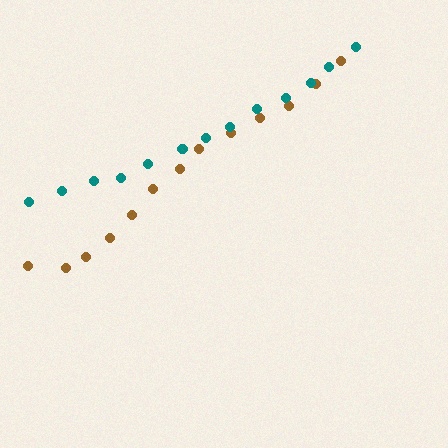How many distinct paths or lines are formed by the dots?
There are 2 distinct paths.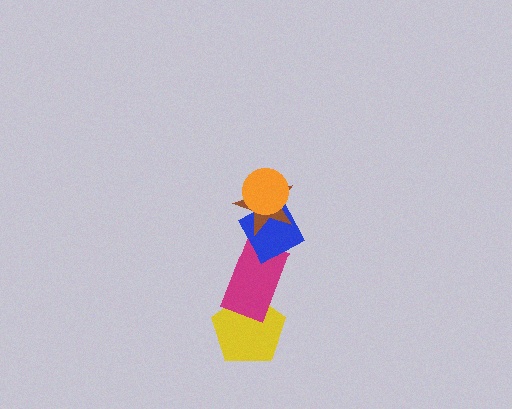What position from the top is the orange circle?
The orange circle is 1st from the top.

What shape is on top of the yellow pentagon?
The magenta rectangle is on top of the yellow pentagon.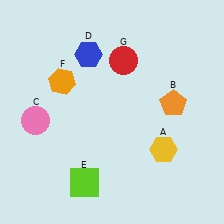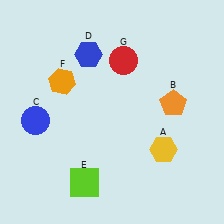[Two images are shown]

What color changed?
The circle (C) changed from pink in Image 1 to blue in Image 2.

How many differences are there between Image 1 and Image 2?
There is 1 difference between the two images.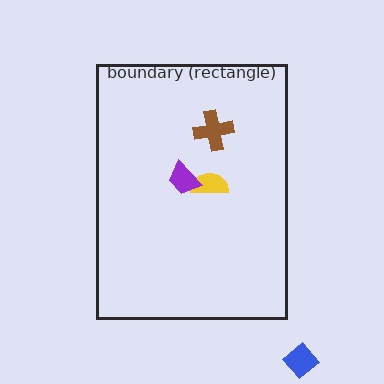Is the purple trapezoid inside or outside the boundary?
Inside.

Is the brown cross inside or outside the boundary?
Inside.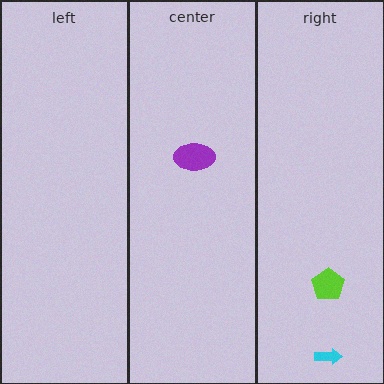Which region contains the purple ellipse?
The center region.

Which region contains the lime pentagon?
The right region.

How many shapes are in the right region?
2.